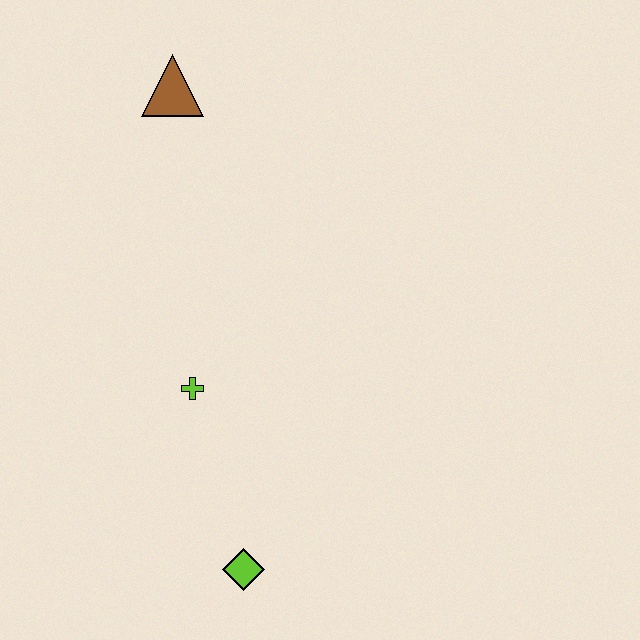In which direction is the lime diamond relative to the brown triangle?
The lime diamond is below the brown triangle.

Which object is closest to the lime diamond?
The lime cross is closest to the lime diamond.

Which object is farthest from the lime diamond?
The brown triangle is farthest from the lime diamond.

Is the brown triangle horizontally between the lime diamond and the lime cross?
No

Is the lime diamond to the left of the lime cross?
No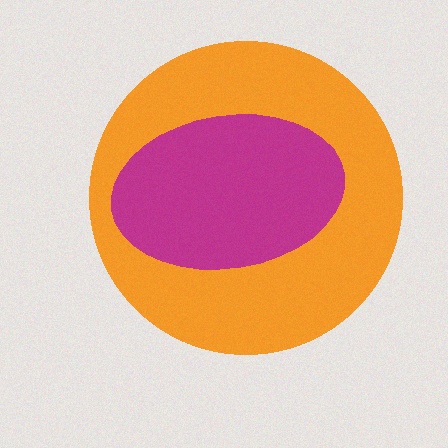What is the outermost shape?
The orange circle.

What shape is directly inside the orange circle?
The magenta ellipse.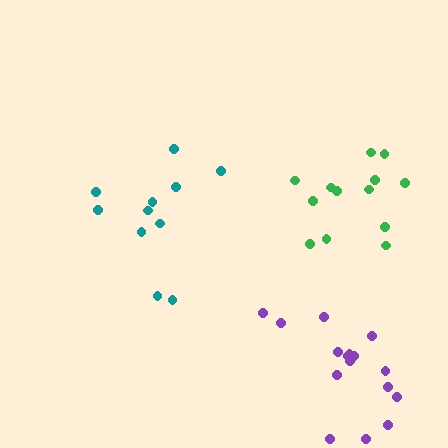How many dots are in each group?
Group 1: 11 dots, Group 2: 16 dots, Group 3: 13 dots (40 total).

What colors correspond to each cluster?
The clusters are colored: teal, purple, green.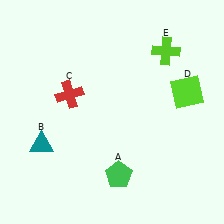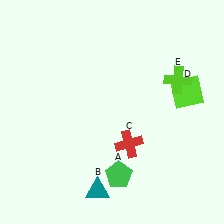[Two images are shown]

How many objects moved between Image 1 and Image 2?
3 objects moved between the two images.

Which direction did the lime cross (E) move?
The lime cross (E) moved down.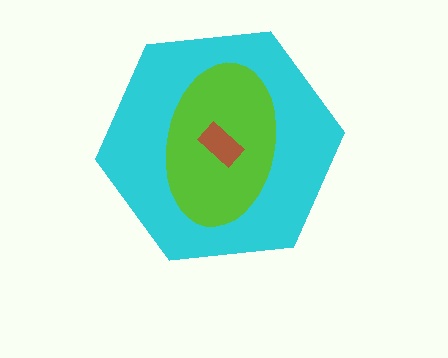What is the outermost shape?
The cyan hexagon.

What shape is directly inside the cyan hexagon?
The lime ellipse.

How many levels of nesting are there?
3.